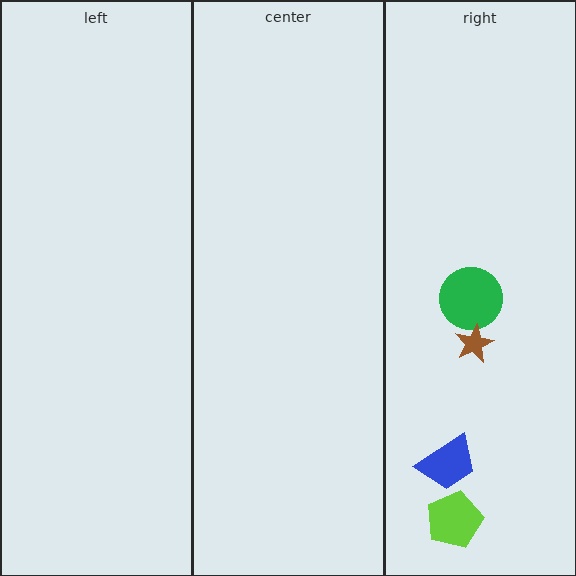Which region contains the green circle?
The right region.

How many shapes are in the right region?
4.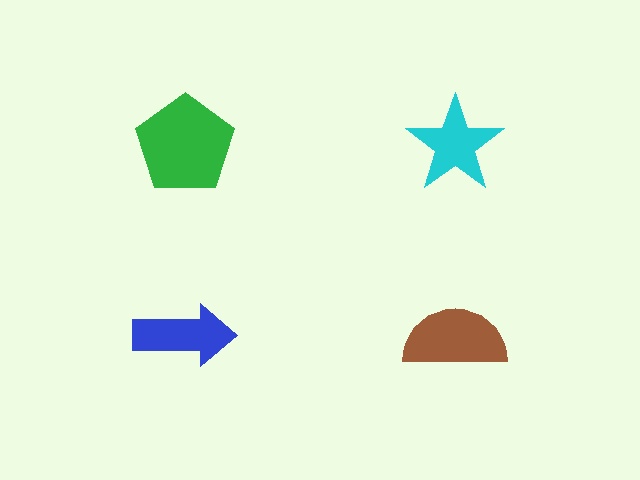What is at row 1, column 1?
A green pentagon.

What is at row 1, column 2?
A cyan star.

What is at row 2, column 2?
A brown semicircle.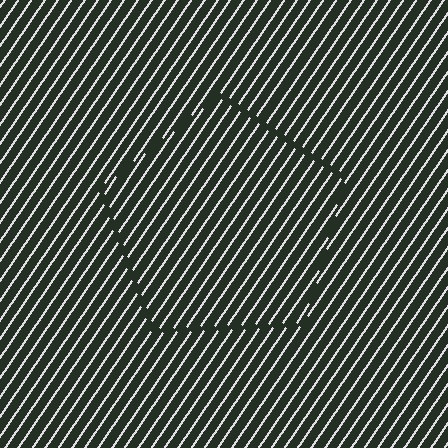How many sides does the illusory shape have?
5 sides — the line-ends trace a pentagon.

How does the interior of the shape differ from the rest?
The interior of the shape contains the same grating, shifted by half a period — the contour is defined by the phase discontinuity where line-ends from the inner and outer gratings abut.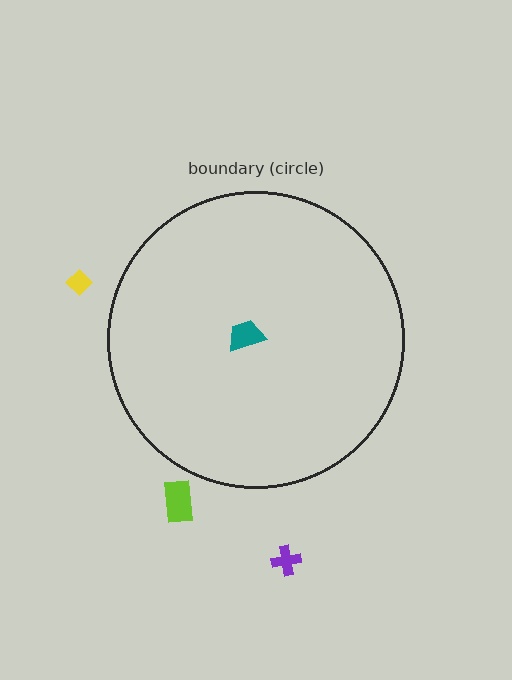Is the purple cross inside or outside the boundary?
Outside.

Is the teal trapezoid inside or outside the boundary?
Inside.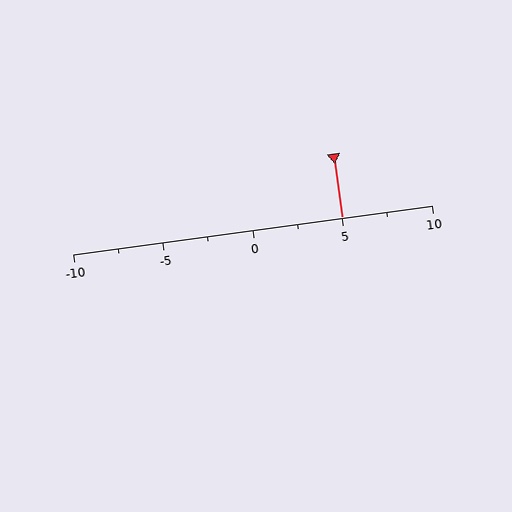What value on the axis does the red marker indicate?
The marker indicates approximately 5.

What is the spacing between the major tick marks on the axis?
The major ticks are spaced 5 apart.